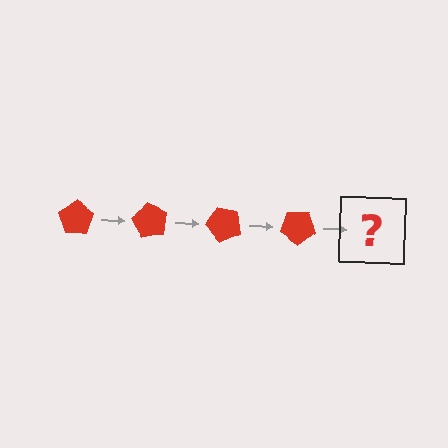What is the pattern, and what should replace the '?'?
The pattern is that the pentagon rotates 60 degrees each step. The '?' should be a red pentagon rotated 240 degrees.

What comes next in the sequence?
The next element should be a red pentagon rotated 240 degrees.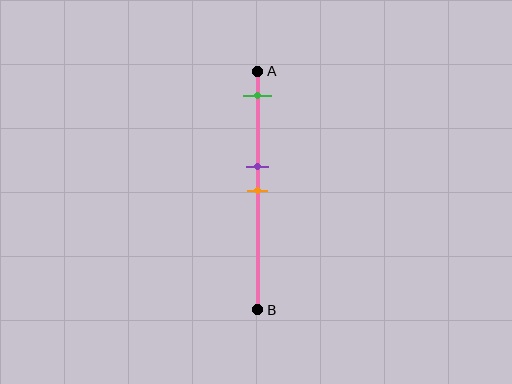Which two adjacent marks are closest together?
The purple and orange marks are the closest adjacent pair.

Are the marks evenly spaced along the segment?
No, the marks are not evenly spaced.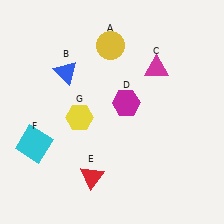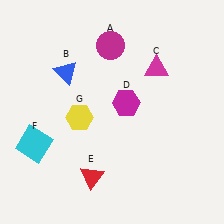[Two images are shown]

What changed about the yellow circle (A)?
In Image 1, A is yellow. In Image 2, it changed to magenta.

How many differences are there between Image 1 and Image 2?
There is 1 difference between the two images.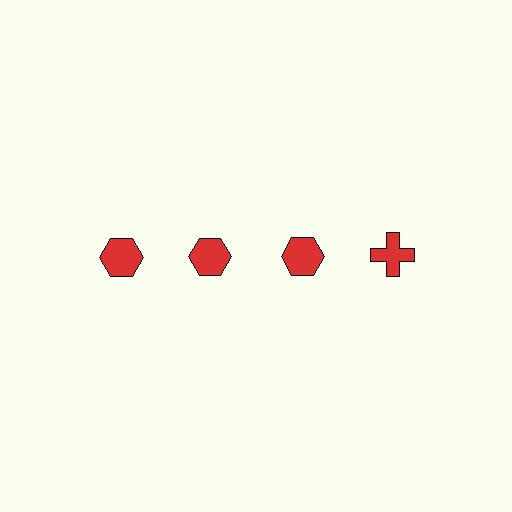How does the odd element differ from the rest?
It has a different shape: cross instead of hexagon.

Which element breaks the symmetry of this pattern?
The red cross in the top row, second from right column breaks the symmetry. All other shapes are red hexagons.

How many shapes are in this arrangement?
There are 4 shapes arranged in a grid pattern.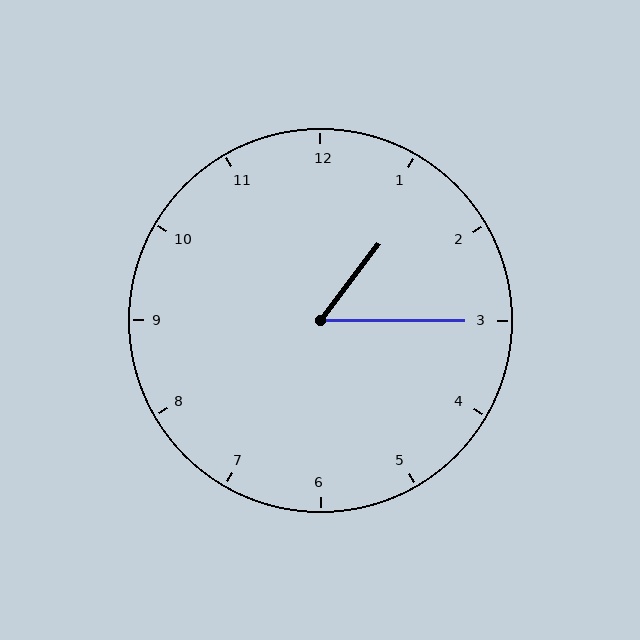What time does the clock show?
1:15.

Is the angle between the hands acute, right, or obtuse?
It is acute.